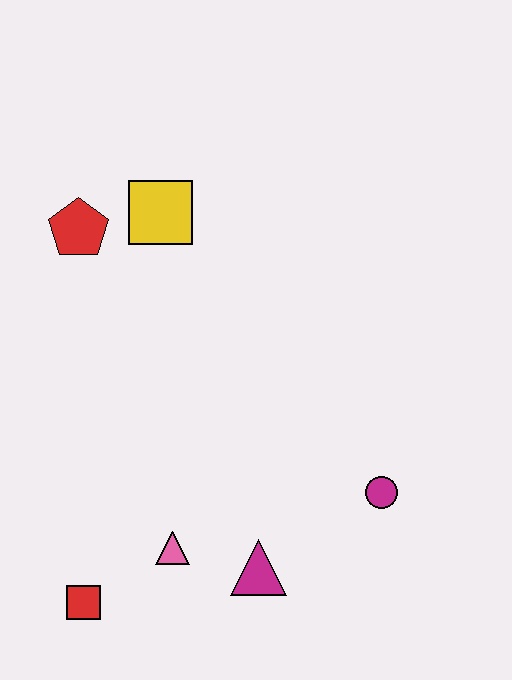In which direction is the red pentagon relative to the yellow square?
The red pentagon is to the left of the yellow square.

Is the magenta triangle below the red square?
No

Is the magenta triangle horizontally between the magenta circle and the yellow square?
Yes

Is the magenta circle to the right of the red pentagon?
Yes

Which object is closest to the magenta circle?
The magenta triangle is closest to the magenta circle.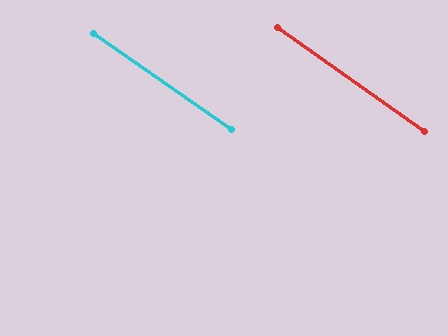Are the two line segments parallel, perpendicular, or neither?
Parallel — their directions differ by only 0.8°.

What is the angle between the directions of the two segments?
Approximately 1 degree.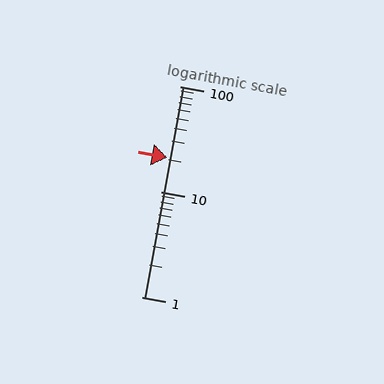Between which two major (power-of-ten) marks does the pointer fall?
The pointer is between 10 and 100.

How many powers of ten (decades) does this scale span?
The scale spans 2 decades, from 1 to 100.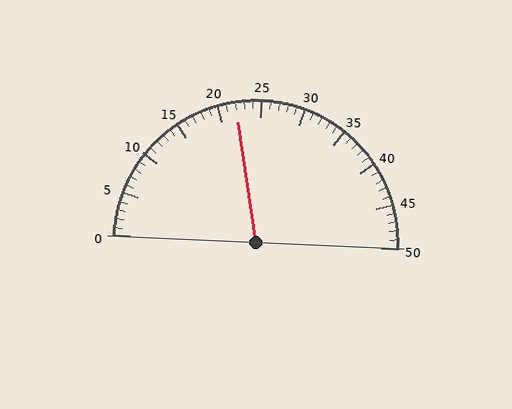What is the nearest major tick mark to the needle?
The nearest major tick mark is 20.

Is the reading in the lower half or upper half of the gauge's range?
The reading is in the lower half of the range (0 to 50).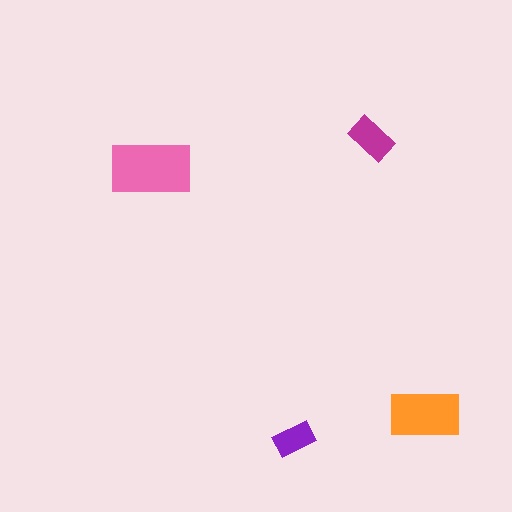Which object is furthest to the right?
The orange rectangle is rightmost.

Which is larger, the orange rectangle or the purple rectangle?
The orange one.